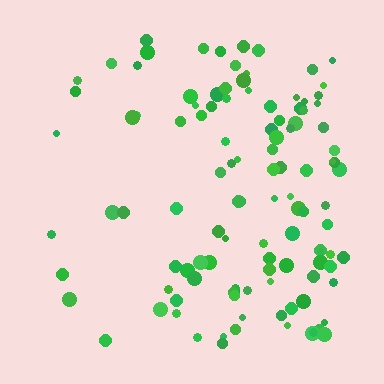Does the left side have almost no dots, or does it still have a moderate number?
Still a moderate number, just noticeably fewer than the right.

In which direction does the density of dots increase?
From left to right, with the right side densest.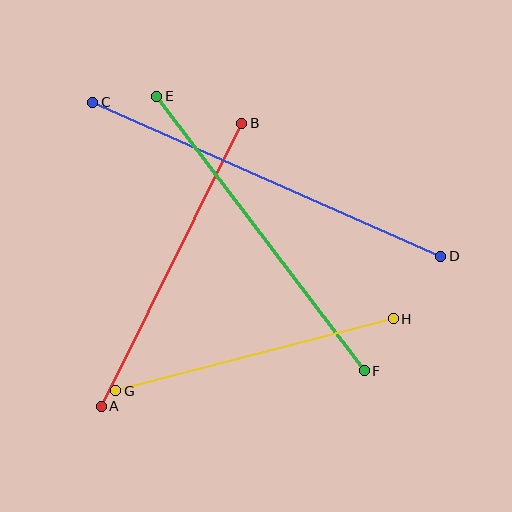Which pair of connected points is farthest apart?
Points C and D are farthest apart.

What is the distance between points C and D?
The distance is approximately 380 pixels.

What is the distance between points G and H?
The distance is approximately 287 pixels.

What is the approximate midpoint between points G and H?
The midpoint is at approximately (254, 355) pixels.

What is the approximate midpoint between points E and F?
The midpoint is at approximately (260, 234) pixels.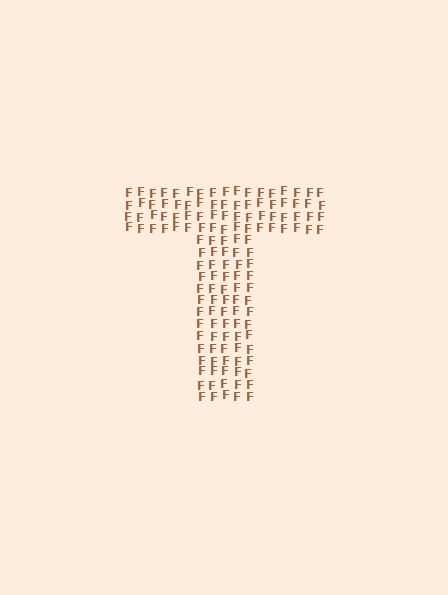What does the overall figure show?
The overall figure shows the letter T.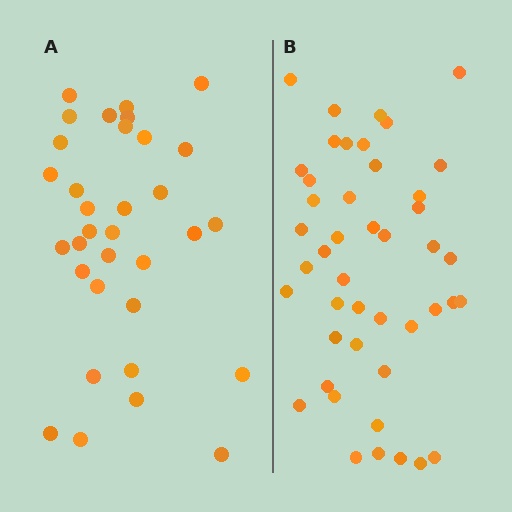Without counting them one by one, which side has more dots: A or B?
Region B (the right region) has more dots.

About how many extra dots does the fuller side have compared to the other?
Region B has roughly 12 or so more dots than region A.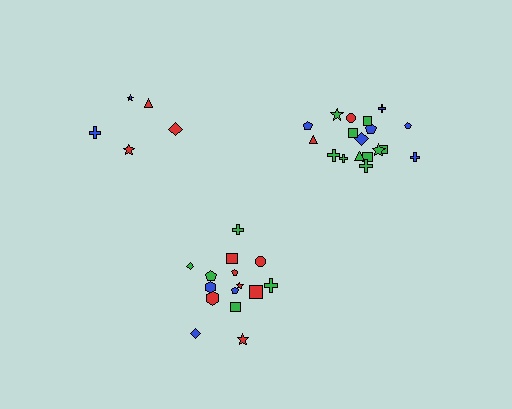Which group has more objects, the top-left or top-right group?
The top-right group.